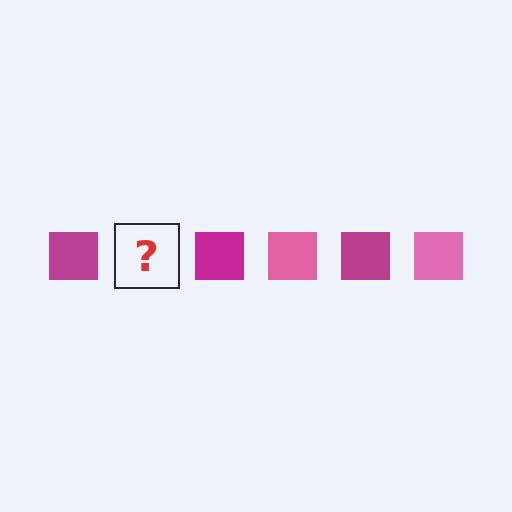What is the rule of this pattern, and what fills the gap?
The rule is that the pattern cycles through magenta, pink squares. The gap should be filled with a pink square.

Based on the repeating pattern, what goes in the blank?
The blank should be a pink square.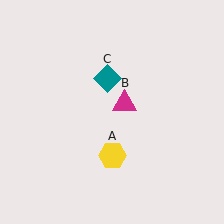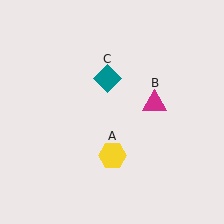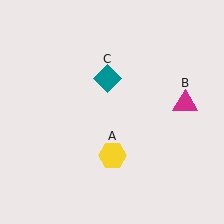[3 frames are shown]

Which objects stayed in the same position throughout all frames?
Yellow hexagon (object A) and teal diamond (object C) remained stationary.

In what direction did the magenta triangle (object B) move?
The magenta triangle (object B) moved right.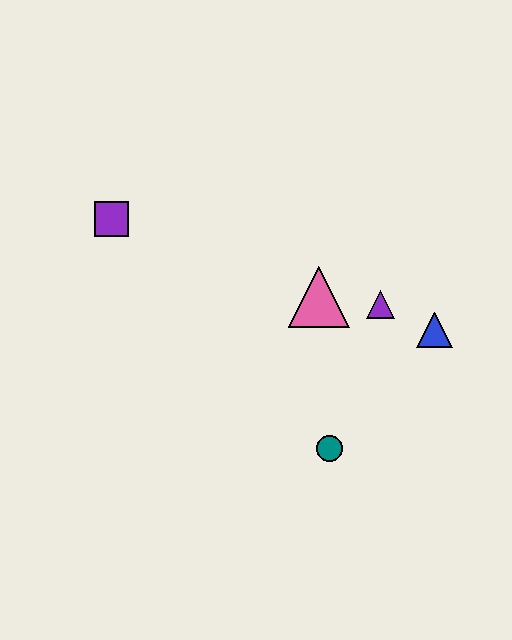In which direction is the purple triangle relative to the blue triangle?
The purple triangle is to the left of the blue triangle.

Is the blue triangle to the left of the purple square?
No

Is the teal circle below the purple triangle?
Yes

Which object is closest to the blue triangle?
The purple triangle is closest to the blue triangle.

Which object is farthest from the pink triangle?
The purple square is farthest from the pink triangle.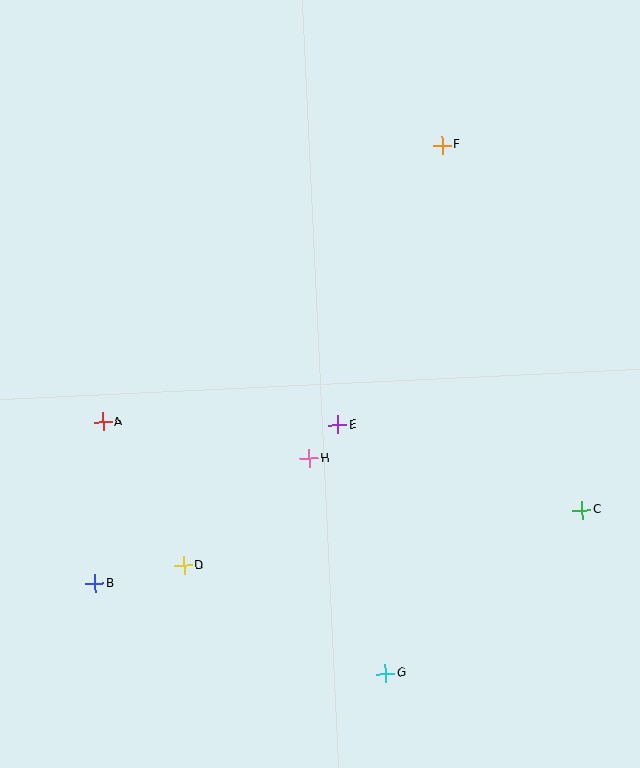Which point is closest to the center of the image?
Point E at (338, 425) is closest to the center.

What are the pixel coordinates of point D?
Point D is at (183, 565).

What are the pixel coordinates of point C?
Point C is at (582, 510).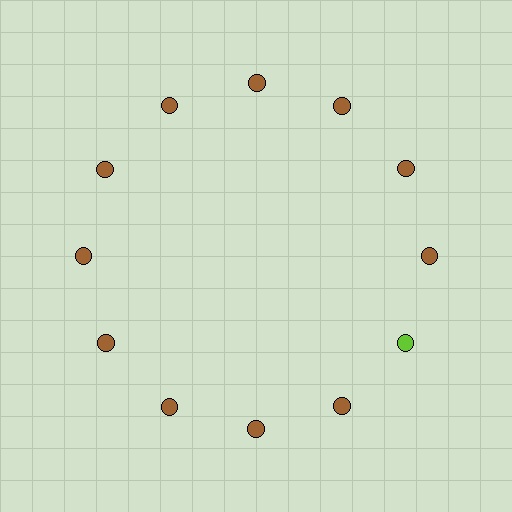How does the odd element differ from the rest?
It has a different color: lime instead of brown.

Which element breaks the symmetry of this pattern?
The lime circle at roughly the 4 o'clock position breaks the symmetry. All other shapes are brown circles.